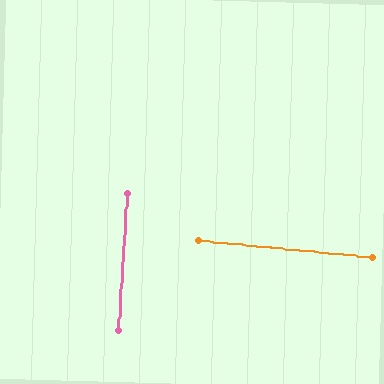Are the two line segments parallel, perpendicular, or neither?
Perpendicular — they meet at approximately 88°.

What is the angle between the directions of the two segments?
Approximately 88 degrees.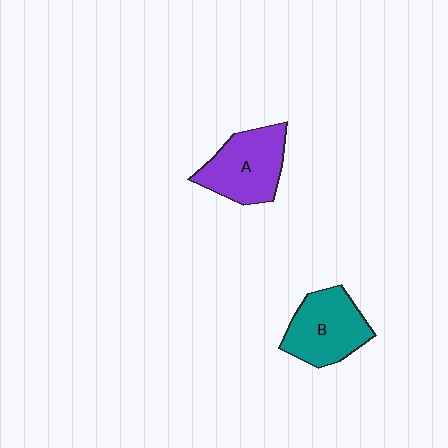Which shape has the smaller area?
Shape B (teal).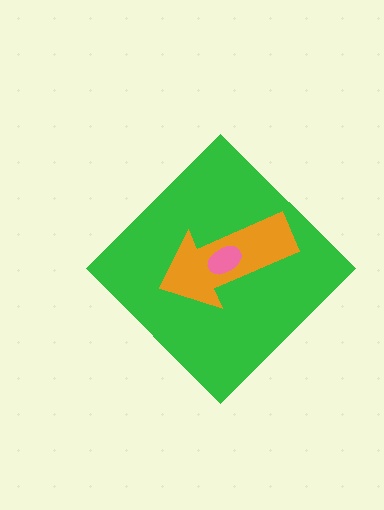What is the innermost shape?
The pink ellipse.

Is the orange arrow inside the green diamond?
Yes.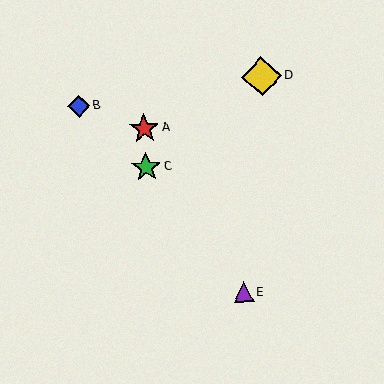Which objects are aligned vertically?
Objects A, C are aligned vertically.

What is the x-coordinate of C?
Object C is at x≈146.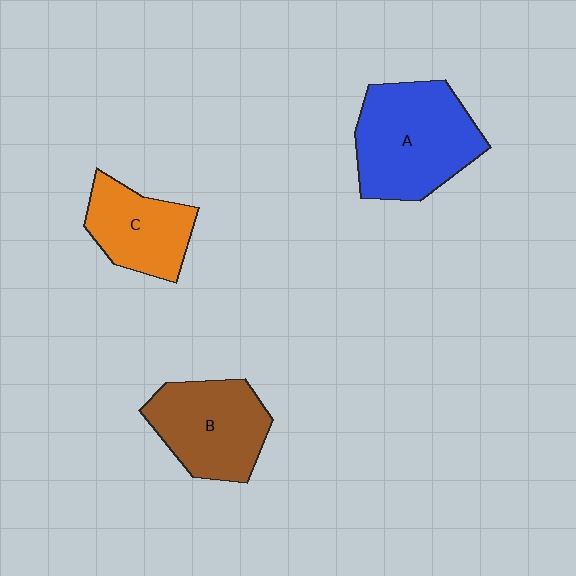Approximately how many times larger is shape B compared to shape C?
Approximately 1.3 times.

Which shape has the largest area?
Shape A (blue).